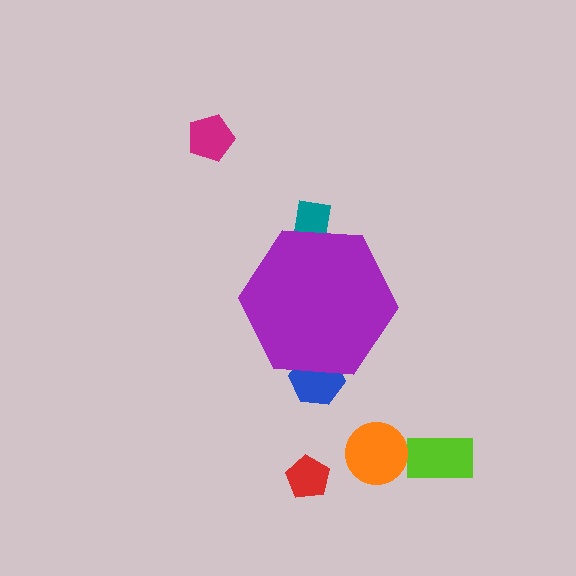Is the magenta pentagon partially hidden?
No, the magenta pentagon is fully visible.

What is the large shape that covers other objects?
A purple hexagon.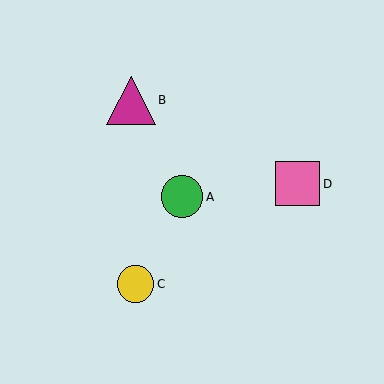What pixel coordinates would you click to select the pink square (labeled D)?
Click at (298, 184) to select the pink square D.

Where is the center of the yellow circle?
The center of the yellow circle is at (136, 284).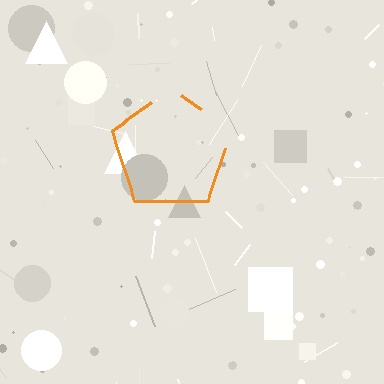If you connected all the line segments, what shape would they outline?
They would outline a pentagon.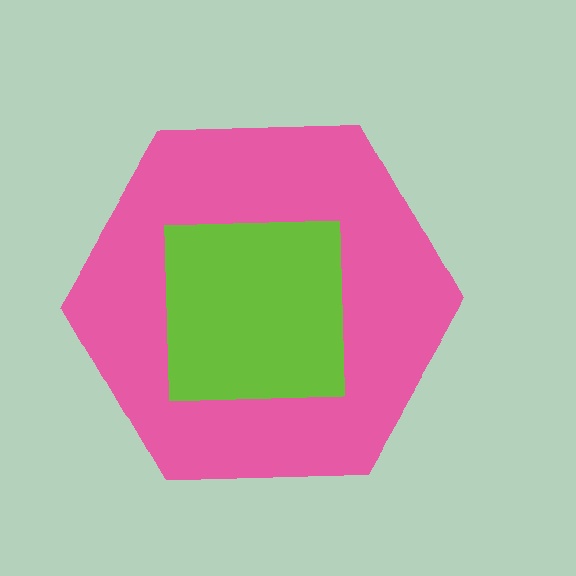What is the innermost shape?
The lime square.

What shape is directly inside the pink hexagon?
The lime square.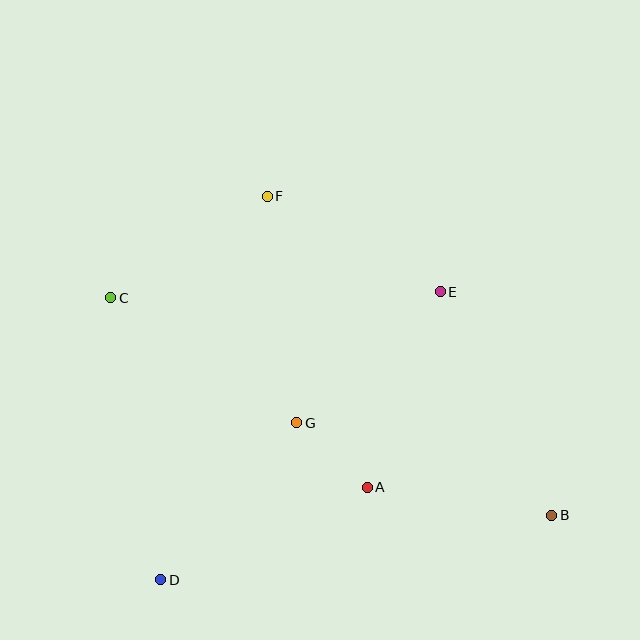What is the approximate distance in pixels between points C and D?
The distance between C and D is approximately 286 pixels.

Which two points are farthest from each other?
Points B and C are farthest from each other.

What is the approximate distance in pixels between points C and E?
The distance between C and E is approximately 330 pixels.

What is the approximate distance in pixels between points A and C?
The distance between A and C is approximately 319 pixels.